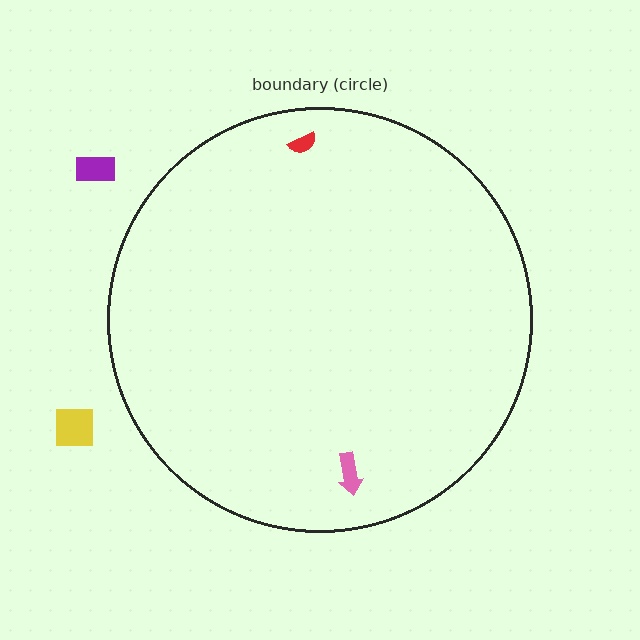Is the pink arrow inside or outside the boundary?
Inside.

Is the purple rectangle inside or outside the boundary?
Outside.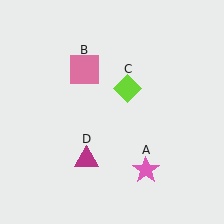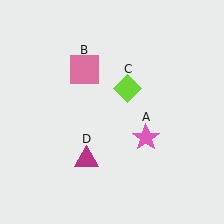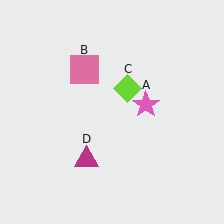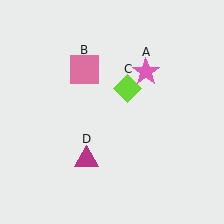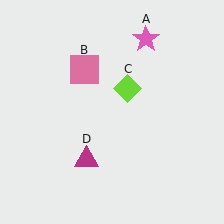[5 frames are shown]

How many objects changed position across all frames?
1 object changed position: pink star (object A).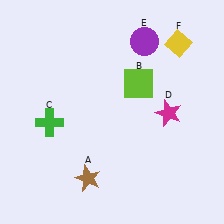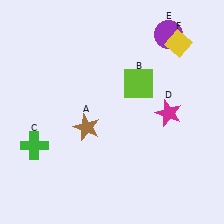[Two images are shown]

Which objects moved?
The objects that moved are: the brown star (A), the green cross (C), the purple circle (E).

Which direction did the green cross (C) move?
The green cross (C) moved down.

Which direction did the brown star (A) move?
The brown star (A) moved up.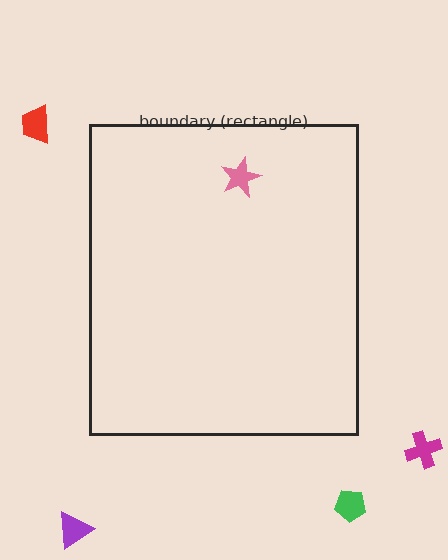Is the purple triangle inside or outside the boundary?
Outside.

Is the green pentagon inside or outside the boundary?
Outside.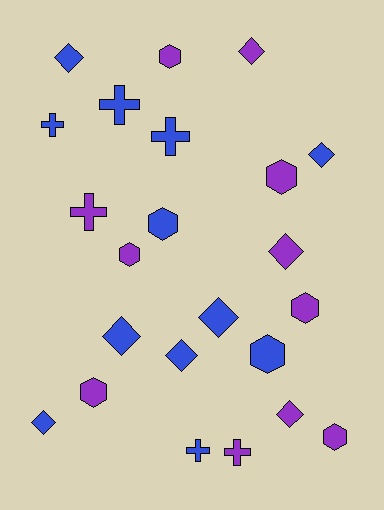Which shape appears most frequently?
Diamond, with 9 objects.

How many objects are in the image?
There are 23 objects.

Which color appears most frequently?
Blue, with 12 objects.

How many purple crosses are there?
There are 2 purple crosses.